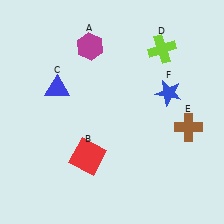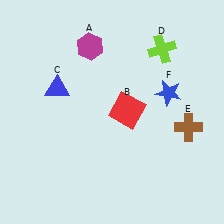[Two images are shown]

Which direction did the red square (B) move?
The red square (B) moved up.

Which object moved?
The red square (B) moved up.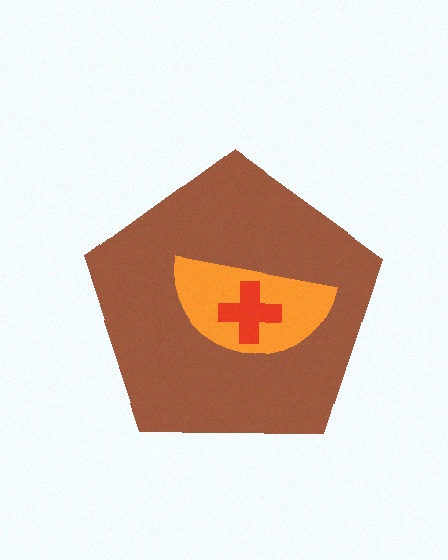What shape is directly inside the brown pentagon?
The orange semicircle.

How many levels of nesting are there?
3.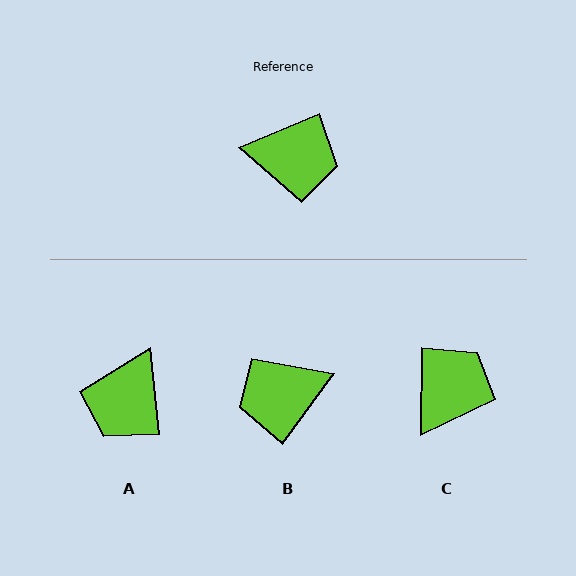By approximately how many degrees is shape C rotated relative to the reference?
Approximately 66 degrees counter-clockwise.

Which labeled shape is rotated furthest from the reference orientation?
B, about 149 degrees away.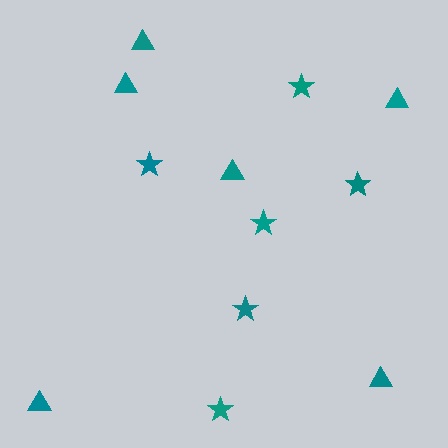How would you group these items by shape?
There are 2 groups: one group of triangles (6) and one group of stars (6).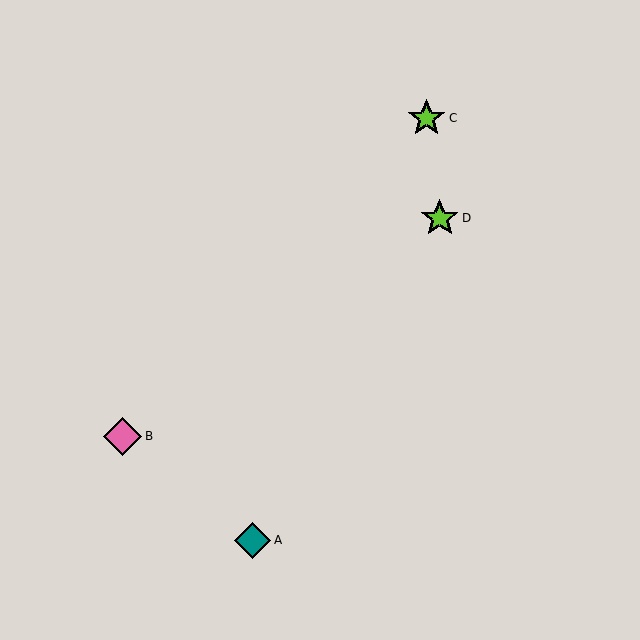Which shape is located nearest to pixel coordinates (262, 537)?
The teal diamond (labeled A) at (253, 540) is nearest to that location.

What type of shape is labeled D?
Shape D is a lime star.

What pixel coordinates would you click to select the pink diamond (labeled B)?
Click at (123, 436) to select the pink diamond B.